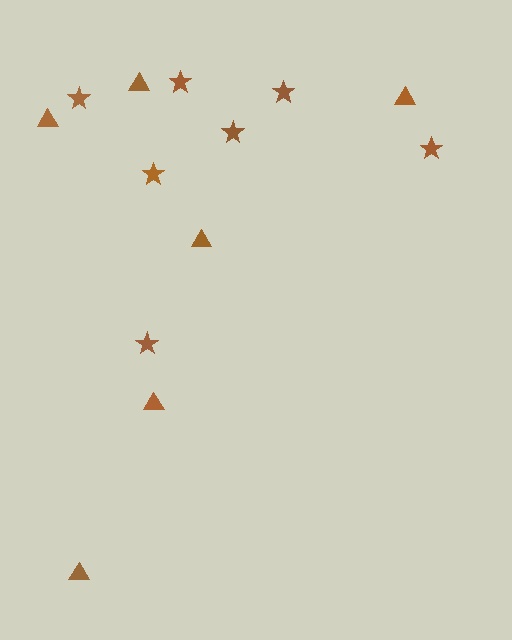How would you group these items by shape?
There are 2 groups: one group of stars (7) and one group of triangles (6).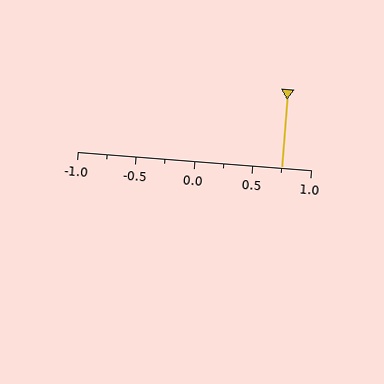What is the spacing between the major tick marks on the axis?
The major ticks are spaced 0.5 apart.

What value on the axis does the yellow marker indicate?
The marker indicates approximately 0.75.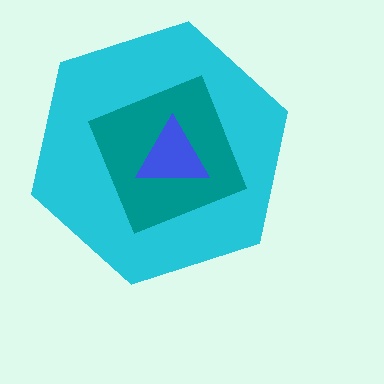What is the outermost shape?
The cyan hexagon.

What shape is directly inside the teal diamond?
The blue triangle.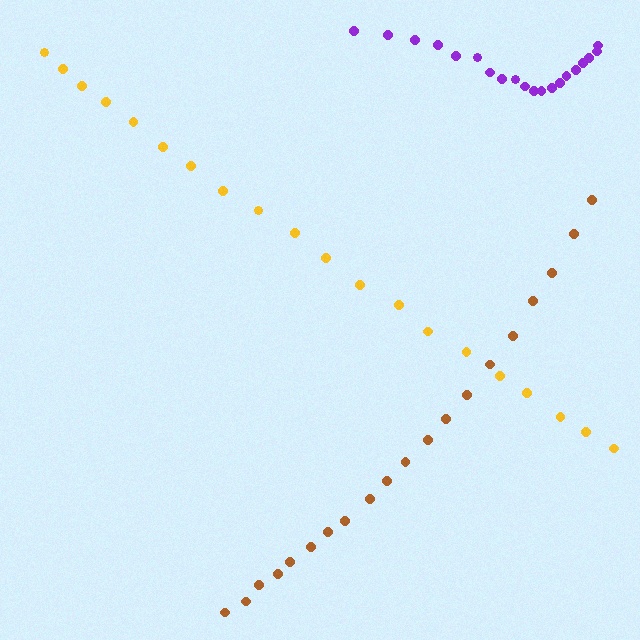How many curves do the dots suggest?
There are 3 distinct paths.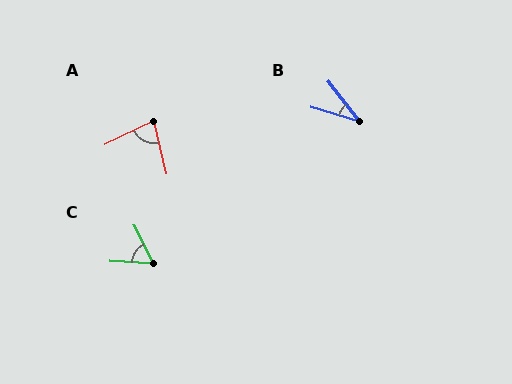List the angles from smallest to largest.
B (35°), C (60°), A (77°).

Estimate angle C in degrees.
Approximately 60 degrees.